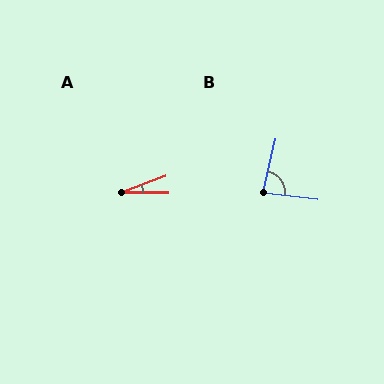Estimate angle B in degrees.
Approximately 83 degrees.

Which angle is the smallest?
A, at approximately 21 degrees.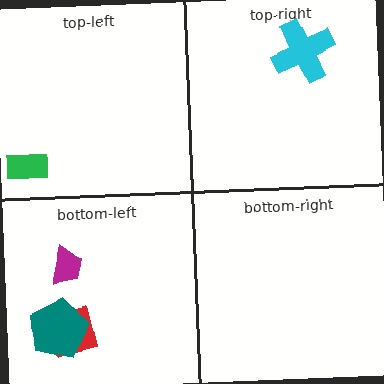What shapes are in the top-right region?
The cyan cross.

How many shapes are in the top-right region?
1.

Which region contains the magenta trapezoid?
The bottom-left region.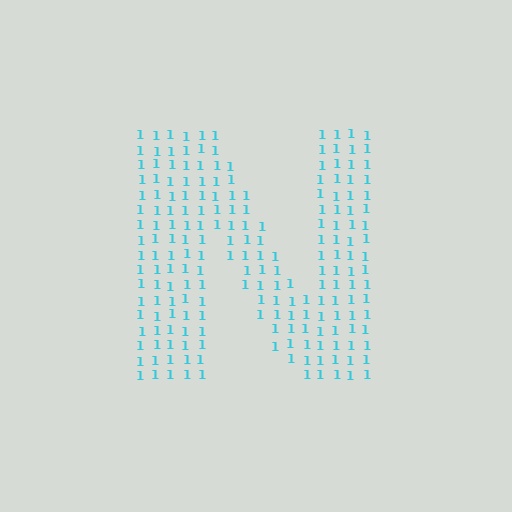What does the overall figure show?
The overall figure shows the letter N.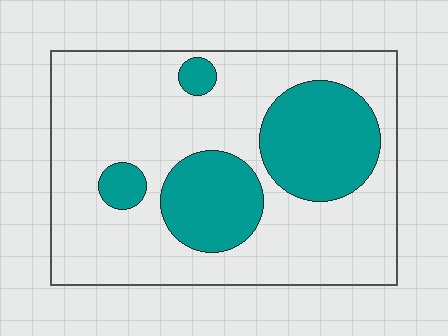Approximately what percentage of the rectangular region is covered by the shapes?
Approximately 30%.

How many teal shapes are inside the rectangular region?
4.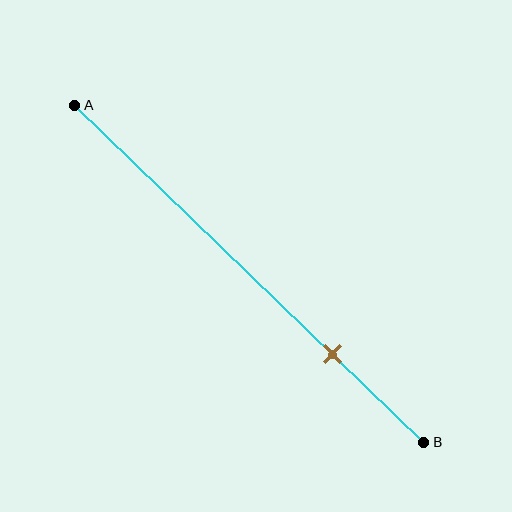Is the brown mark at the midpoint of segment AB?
No, the mark is at about 75% from A, not at the 50% midpoint.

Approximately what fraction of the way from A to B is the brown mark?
The brown mark is approximately 75% of the way from A to B.